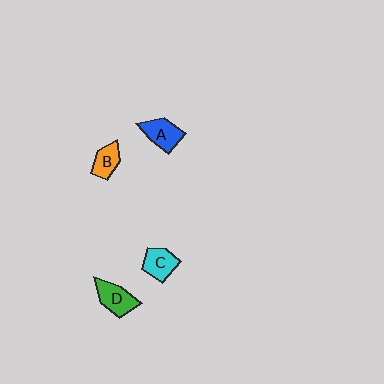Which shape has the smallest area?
Shape B (orange).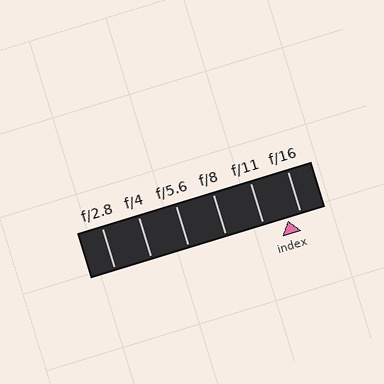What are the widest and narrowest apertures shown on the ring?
The widest aperture shown is f/2.8 and the narrowest is f/16.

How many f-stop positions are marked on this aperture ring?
There are 6 f-stop positions marked.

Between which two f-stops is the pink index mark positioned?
The index mark is between f/11 and f/16.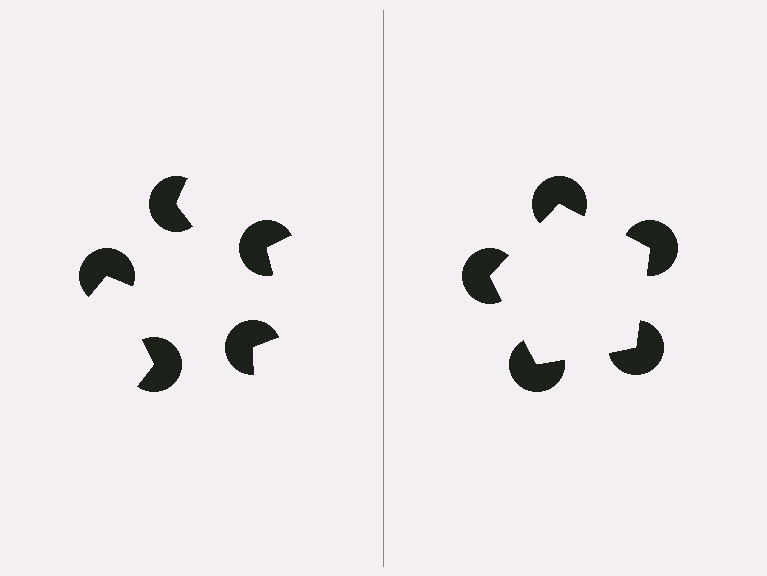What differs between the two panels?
The pac-man discs are positioned identically on both sides; only the wedge orientations differ. On the right they align to a pentagon; on the left they are misaligned.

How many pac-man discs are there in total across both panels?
10 — 5 on each side.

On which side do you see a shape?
An illusory pentagon appears on the right side. On the left side the wedge cuts are rotated, so no coherent shape forms.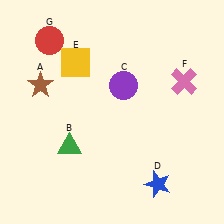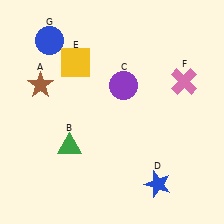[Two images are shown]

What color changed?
The circle (G) changed from red in Image 1 to blue in Image 2.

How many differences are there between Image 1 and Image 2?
There is 1 difference between the two images.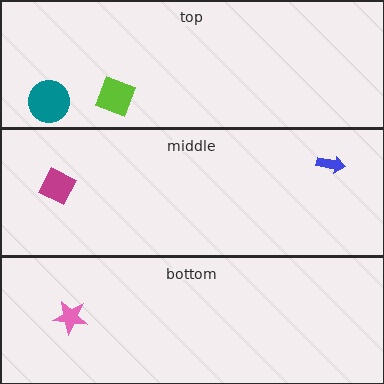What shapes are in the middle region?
The blue arrow, the magenta diamond.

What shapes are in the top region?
The teal circle, the lime square.